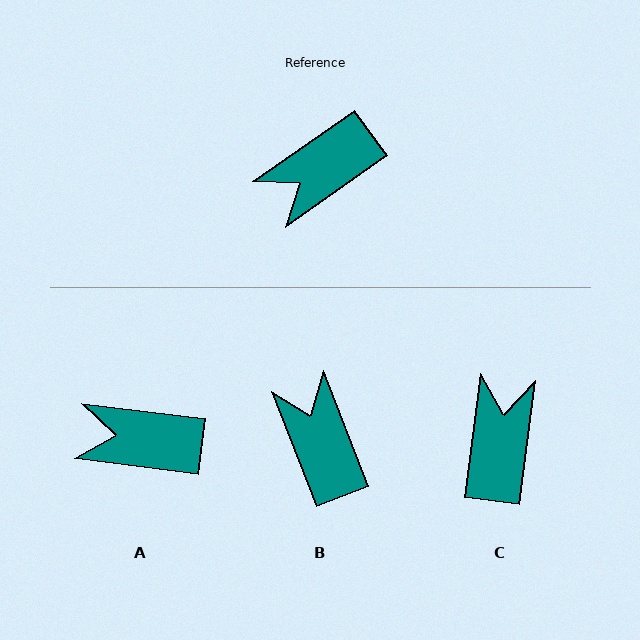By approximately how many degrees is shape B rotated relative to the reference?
Approximately 104 degrees clockwise.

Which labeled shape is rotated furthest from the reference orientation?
C, about 132 degrees away.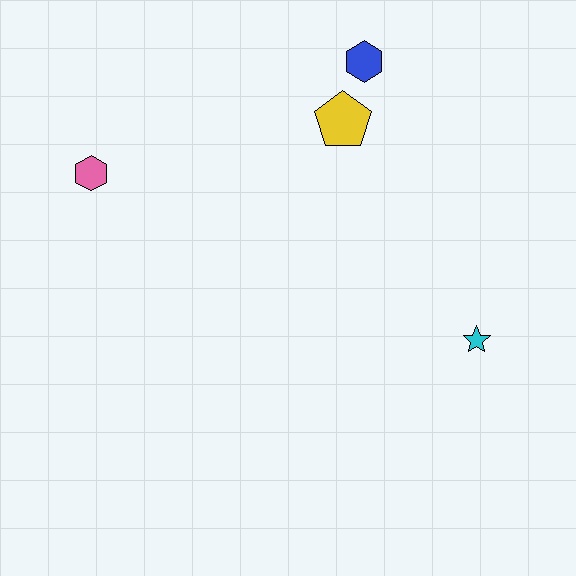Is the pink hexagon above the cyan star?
Yes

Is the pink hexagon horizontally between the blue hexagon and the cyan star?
No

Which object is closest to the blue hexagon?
The yellow pentagon is closest to the blue hexagon.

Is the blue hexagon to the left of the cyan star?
Yes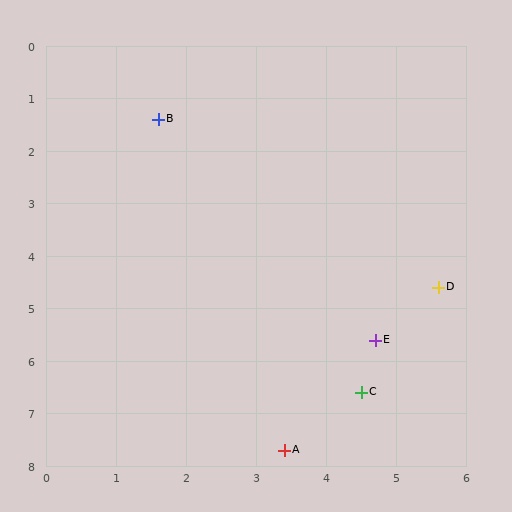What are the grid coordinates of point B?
Point B is at approximately (1.6, 1.4).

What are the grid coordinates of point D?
Point D is at approximately (5.6, 4.6).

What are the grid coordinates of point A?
Point A is at approximately (3.4, 7.7).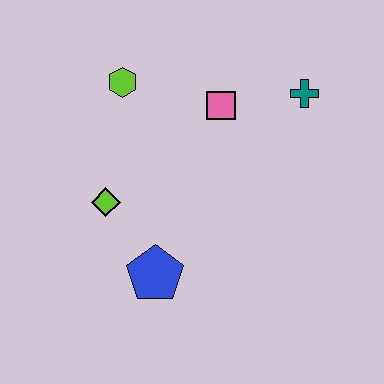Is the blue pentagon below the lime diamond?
Yes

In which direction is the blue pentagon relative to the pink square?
The blue pentagon is below the pink square.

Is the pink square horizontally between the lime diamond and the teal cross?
Yes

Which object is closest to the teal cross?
The pink square is closest to the teal cross.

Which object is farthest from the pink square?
The blue pentagon is farthest from the pink square.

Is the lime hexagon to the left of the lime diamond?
No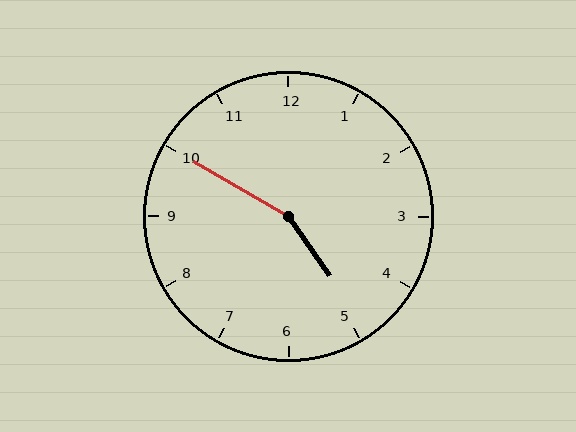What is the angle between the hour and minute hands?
Approximately 155 degrees.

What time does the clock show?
4:50.